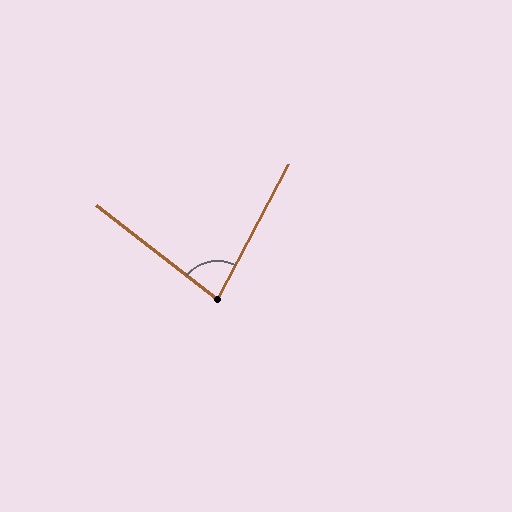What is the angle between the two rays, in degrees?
Approximately 80 degrees.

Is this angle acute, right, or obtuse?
It is acute.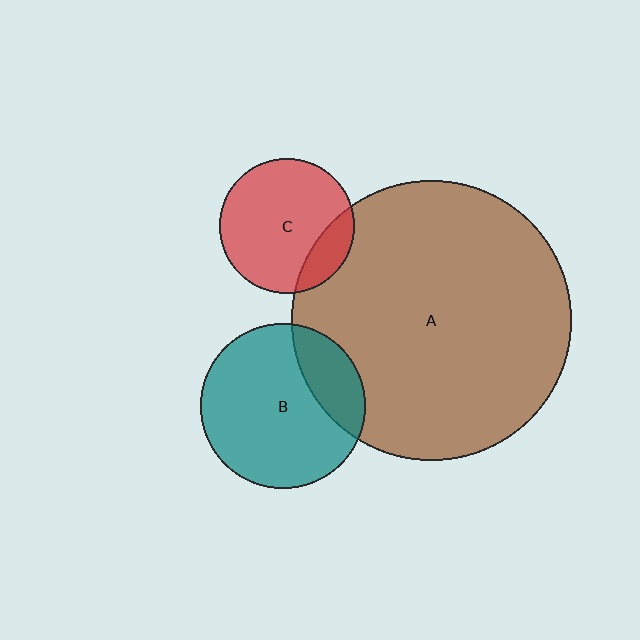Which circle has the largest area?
Circle A (brown).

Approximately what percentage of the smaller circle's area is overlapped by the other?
Approximately 25%.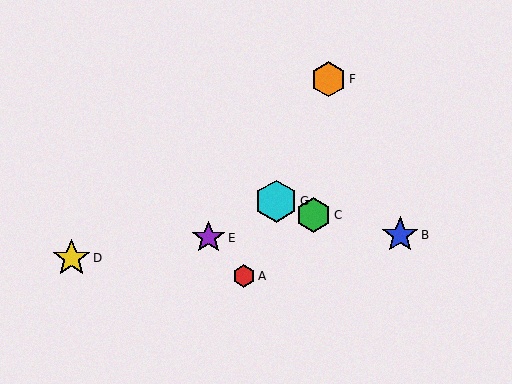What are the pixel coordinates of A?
Object A is at (244, 276).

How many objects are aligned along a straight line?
3 objects (A, F, G) are aligned along a straight line.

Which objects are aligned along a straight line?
Objects A, F, G are aligned along a straight line.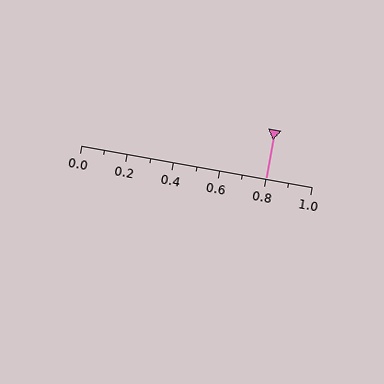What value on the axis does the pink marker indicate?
The marker indicates approximately 0.8.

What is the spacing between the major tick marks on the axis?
The major ticks are spaced 0.2 apart.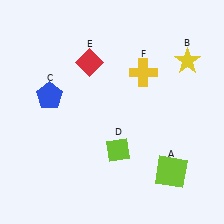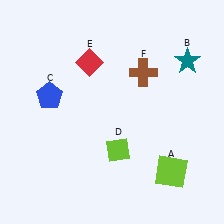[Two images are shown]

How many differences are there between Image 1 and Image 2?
There are 2 differences between the two images.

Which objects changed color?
B changed from yellow to teal. F changed from yellow to brown.